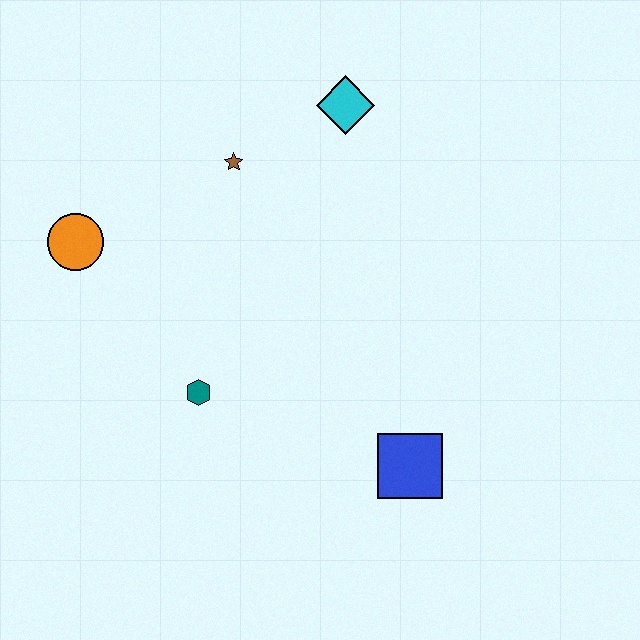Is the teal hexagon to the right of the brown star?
No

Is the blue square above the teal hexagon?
No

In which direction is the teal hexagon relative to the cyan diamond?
The teal hexagon is below the cyan diamond.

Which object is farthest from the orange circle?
The blue square is farthest from the orange circle.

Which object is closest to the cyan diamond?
The brown star is closest to the cyan diamond.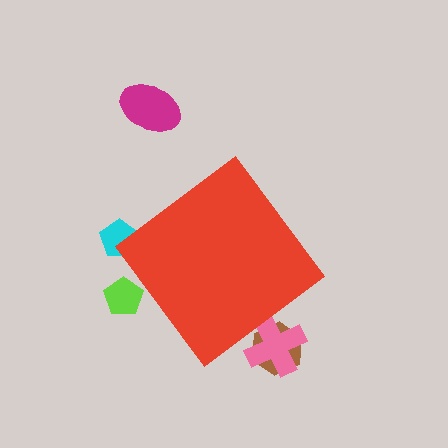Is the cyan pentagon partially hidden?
Yes, the cyan pentagon is partially hidden behind the red diamond.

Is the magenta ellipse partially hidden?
No, the magenta ellipse is fully visible.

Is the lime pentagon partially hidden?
Yes, the lime pentagon is partially hidden behind the red diamond.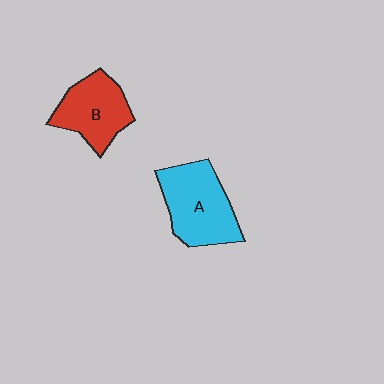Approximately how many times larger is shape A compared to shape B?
Approximately 1.2 times.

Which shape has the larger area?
Shape A (cyan).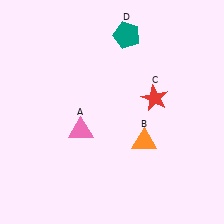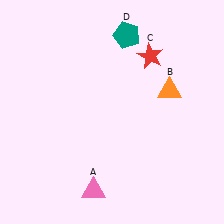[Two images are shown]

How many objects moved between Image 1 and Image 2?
3 objects moved between the two images.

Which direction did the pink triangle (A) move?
The pink triangle (A) moved down.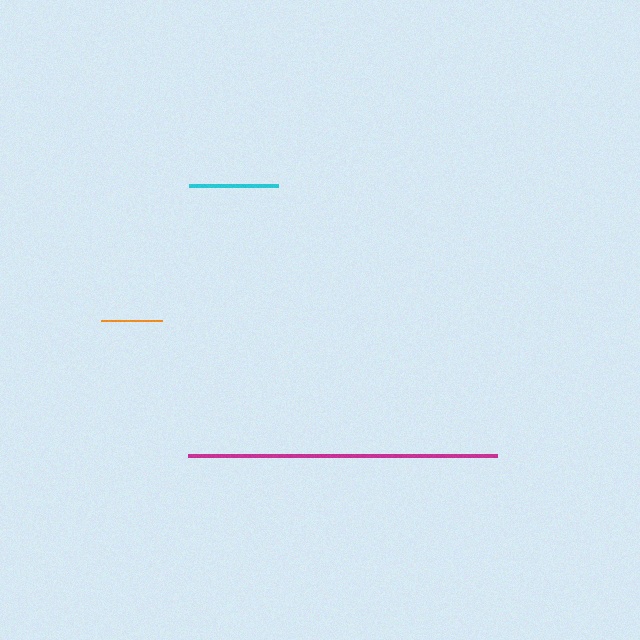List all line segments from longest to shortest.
From longest to shortest: magenta, cyan, orange.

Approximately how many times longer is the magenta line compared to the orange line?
The magenta line is approximately 5.1 times the length of the orange line.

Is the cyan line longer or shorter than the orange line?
The cyan line is longer than the orange line.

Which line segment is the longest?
The magenta line is the longest at approximately 309 pixels.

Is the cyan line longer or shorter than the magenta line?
The magenta line is longer than the cyan line.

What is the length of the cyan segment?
The cyan segment is approximately 89 pixels long.